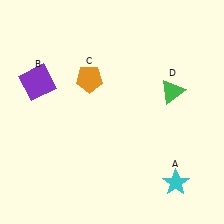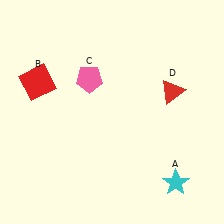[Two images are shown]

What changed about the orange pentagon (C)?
In Image 1, C is orange. In Image 2, it changed to pink.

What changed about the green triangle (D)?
In Image 1, D is green. In Image 2, it changed to red.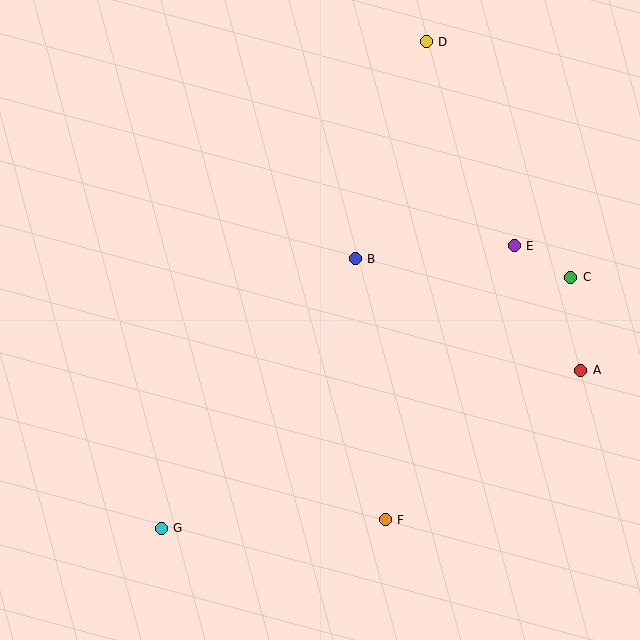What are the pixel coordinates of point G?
Point G is at (161, 528).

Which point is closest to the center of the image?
Point B at (355, 259) is closest to the center.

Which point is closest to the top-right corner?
Point D is closest to the top-right corner.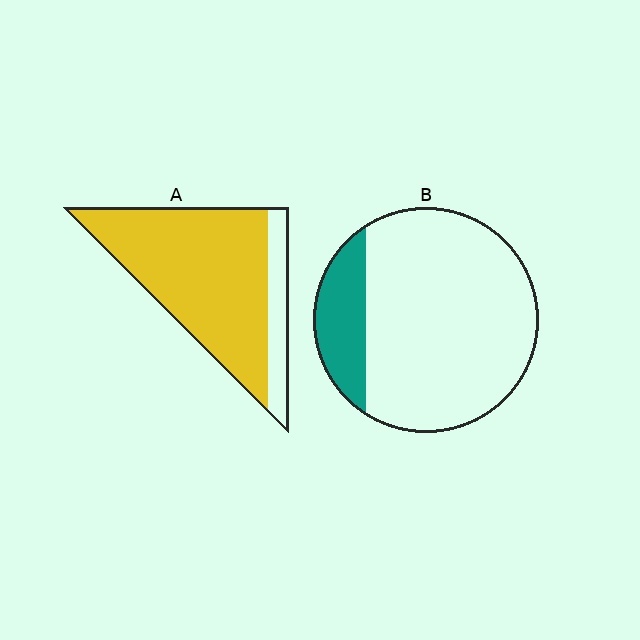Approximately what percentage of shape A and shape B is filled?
A is approximately 80% and B is approximately 20%.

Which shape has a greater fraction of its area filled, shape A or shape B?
Shape A.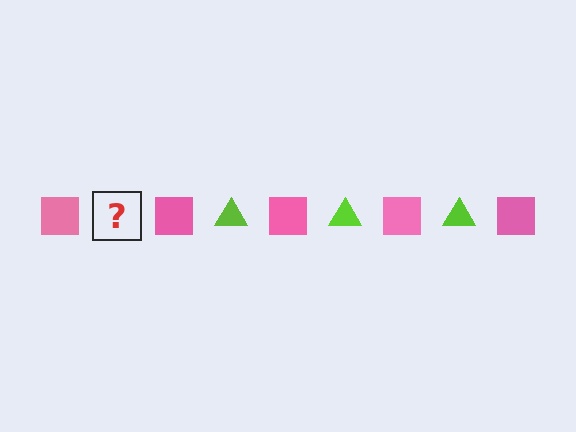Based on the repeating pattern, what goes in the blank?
The blank should be a lime triangle.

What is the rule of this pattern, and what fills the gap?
The rule is that the pattern alternates between pink square and lime triangle. The gap should be filled with a lime triangle.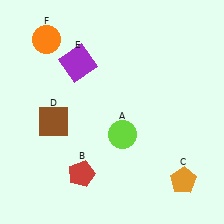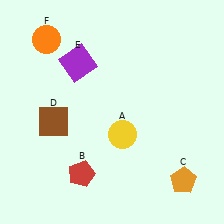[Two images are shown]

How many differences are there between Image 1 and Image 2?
There is 1 difference between the two images.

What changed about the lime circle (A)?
In Image 1, A is lime. In Image 2, it changed to yellow.